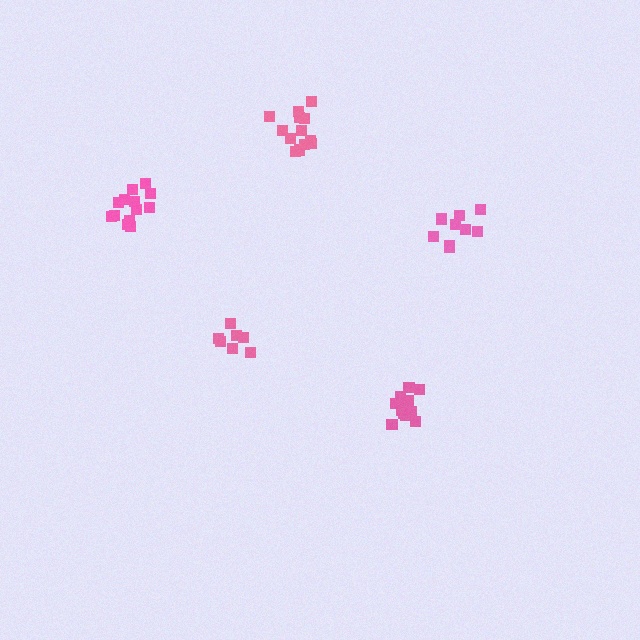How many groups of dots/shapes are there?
There are 5 groups.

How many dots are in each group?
Group 1: 12 dots, Group 2: 13 dots, Group 3: 9 dots, Group 4: 7 dots, Group 5: 13 dots (54 total).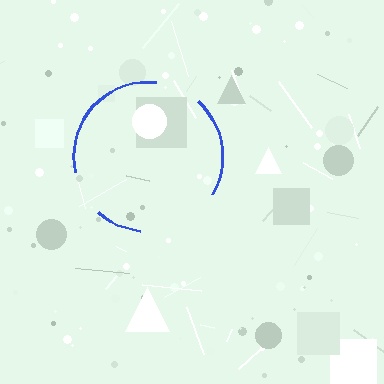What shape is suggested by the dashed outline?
The dashed outline suggests a circle.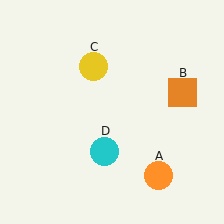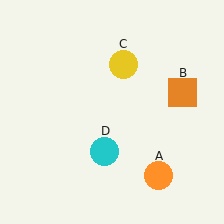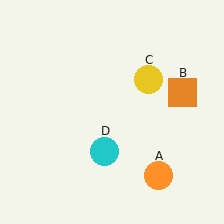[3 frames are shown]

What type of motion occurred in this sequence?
The yellow circle (object C) rotated clockwise around the center of the scene.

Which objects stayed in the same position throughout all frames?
Orange circle (object A) and orange square (object B) and cyan circle (object D) remained stationary.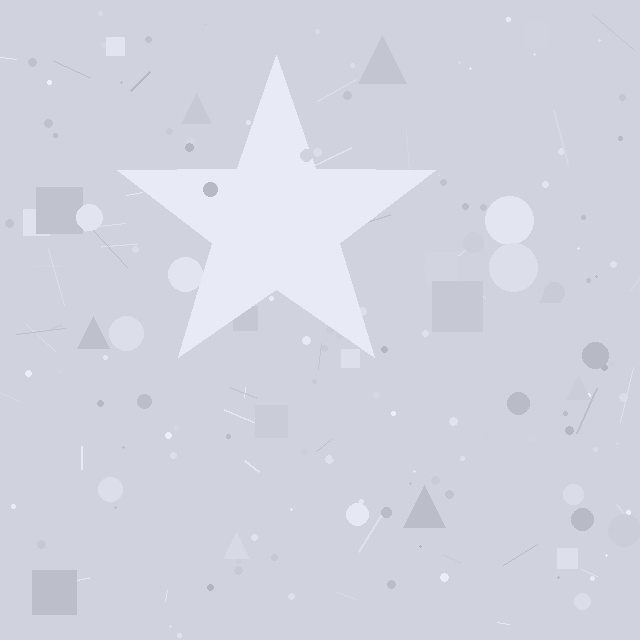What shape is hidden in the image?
A star is hidden in the image.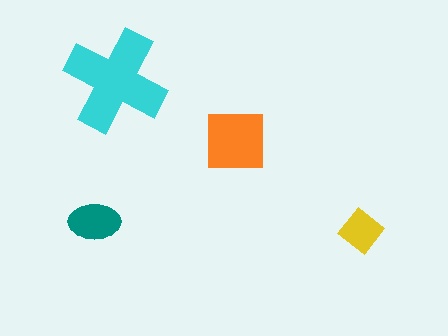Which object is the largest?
The cyan cross.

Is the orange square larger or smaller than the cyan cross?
Smaller.